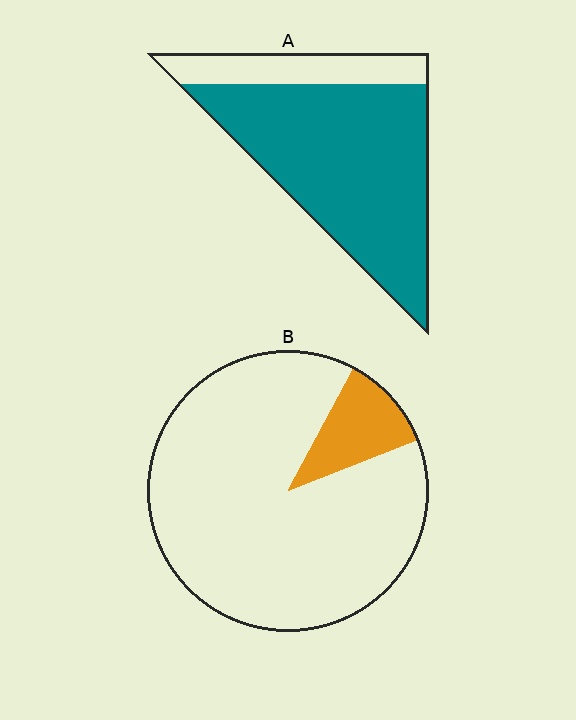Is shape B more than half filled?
No.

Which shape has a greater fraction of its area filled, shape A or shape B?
Shape A.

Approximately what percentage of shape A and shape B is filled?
A is approximately 80% and B is approximately 10%.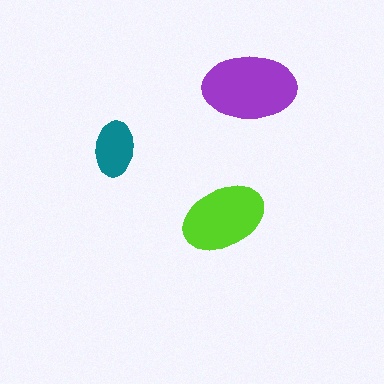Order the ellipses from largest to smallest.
the purple one, the lime one, the teal one.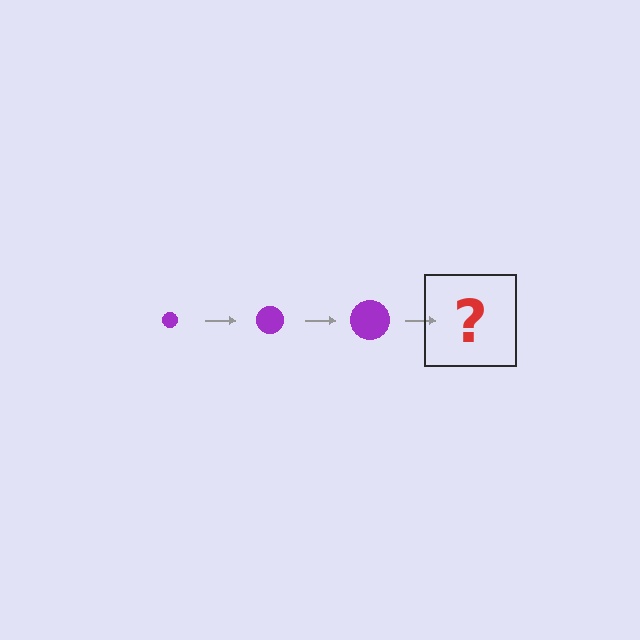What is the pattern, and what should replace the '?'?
The pattern is that the circle gets progressively larger each step. The '?' should be a purple circle, larger than the previous one.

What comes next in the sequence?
The next element should be a purple circle, larger than the previous one.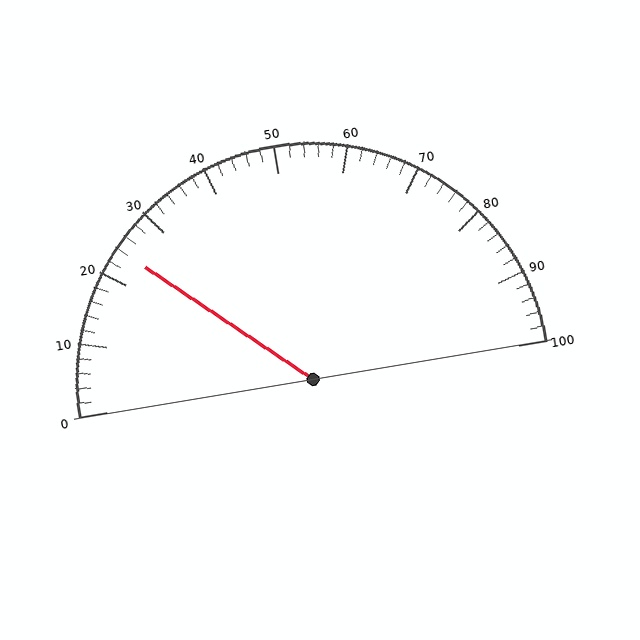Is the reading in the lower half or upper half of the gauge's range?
The reading is in the lower half of the range (0 to 100).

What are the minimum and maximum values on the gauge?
The gauge ranges from 0 to 100.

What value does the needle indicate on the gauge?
The needle indicates approximately 24.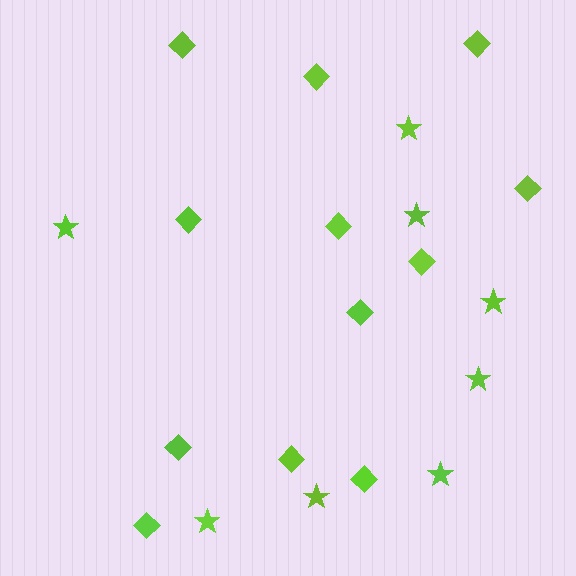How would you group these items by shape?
There are 2 groups: one group of diamonds (12) and one group of stars (8).